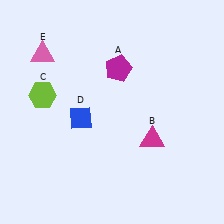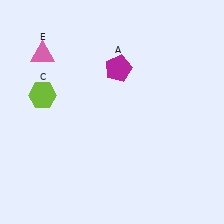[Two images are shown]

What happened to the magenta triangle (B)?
The magenta triangle (B) was removed in Image 2. It was in the bottom-right area of Image 1.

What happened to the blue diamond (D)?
The blue diamond (D) was removed in Image 2. It was in the bottom-left area of Image 1.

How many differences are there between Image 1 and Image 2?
There are 2 differences between the two images.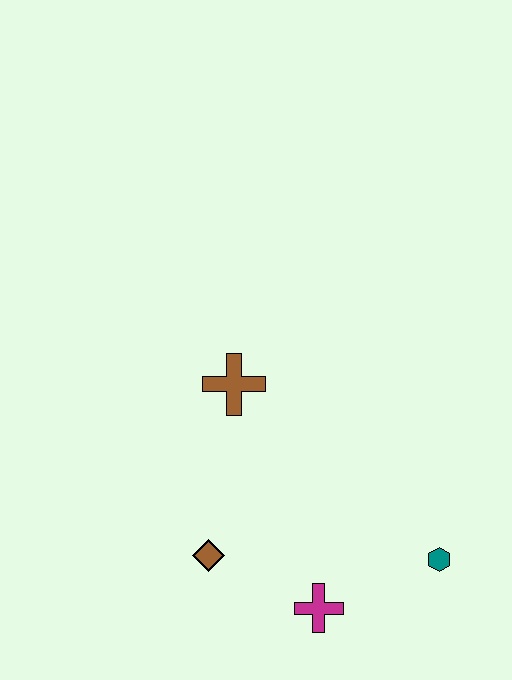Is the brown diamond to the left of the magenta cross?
Yes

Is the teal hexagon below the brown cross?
Yes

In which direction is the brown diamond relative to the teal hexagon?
The brown diamond is to the left of the teal hexagon.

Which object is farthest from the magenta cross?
The brown cross is farthest from the magenta cross.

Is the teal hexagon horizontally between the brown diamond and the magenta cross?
No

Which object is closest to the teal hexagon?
The magenta cross is closest to the teal hexagon.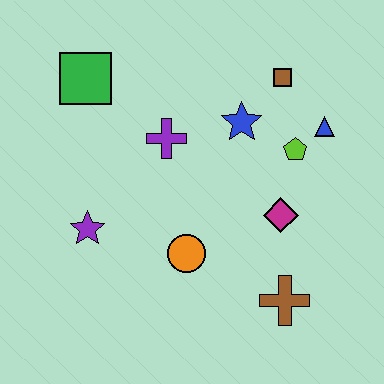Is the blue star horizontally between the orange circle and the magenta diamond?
Yes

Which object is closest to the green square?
The purple cross is closest to the green square.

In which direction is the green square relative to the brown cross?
The green square is above the brown cross.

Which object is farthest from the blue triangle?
The purple star is farthest from the blue triangle.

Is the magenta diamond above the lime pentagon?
No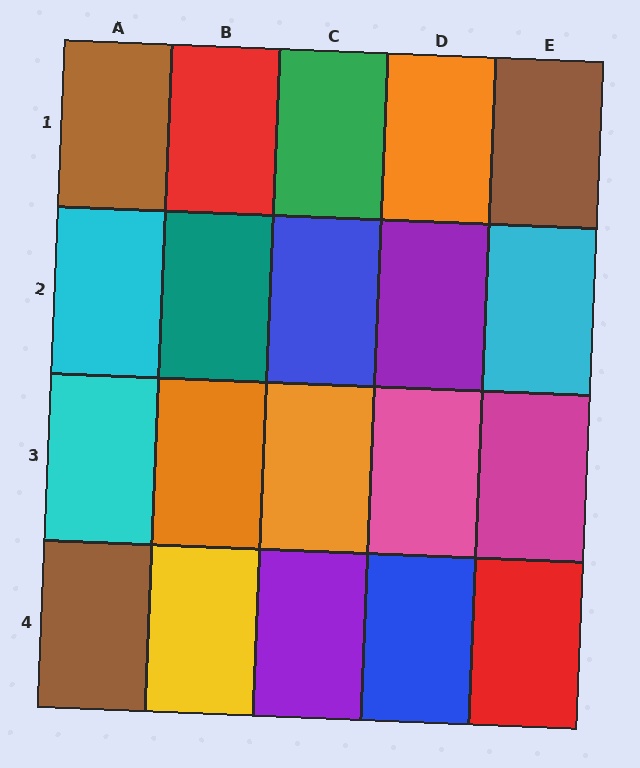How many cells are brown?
3 cells are brown.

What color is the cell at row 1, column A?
Brown.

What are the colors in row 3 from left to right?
Cyan, orange, orange, pink, magenta.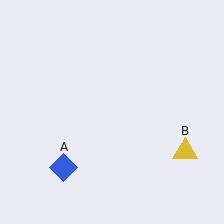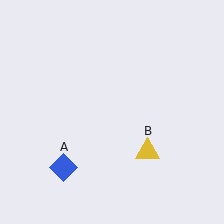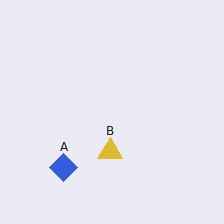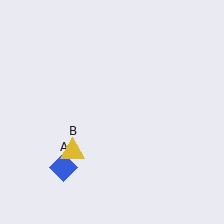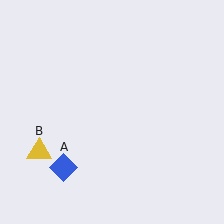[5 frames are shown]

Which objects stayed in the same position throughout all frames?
Blue diamond (object A) remained stationary.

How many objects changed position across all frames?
1 object changed position: yellow triangle (object B).